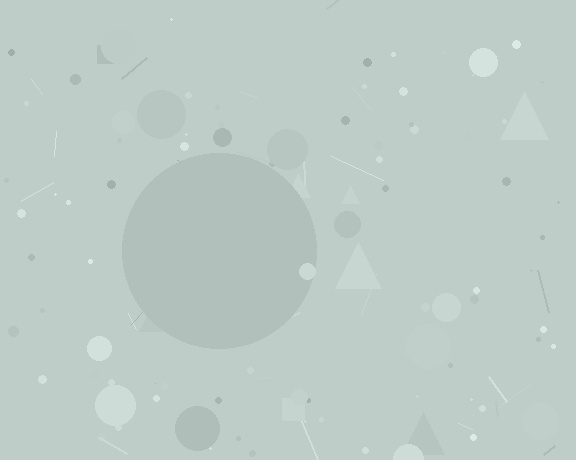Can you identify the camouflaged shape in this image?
The camouflaged shape is a circle.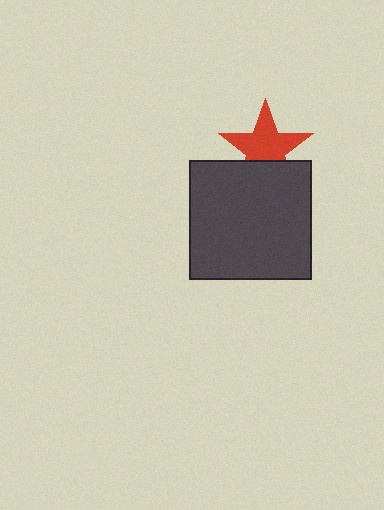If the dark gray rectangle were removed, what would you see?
You would see the complete red star.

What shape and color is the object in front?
The object in front is a dark gray rectangle.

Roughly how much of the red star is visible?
Most of it is visible (roughly 69%).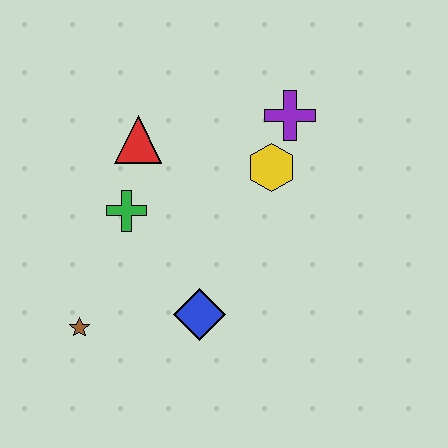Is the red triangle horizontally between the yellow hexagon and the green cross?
Yes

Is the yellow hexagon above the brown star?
Yes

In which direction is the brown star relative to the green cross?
The brown star is below the green cross.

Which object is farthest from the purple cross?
The brown star is farthest from the purple cross.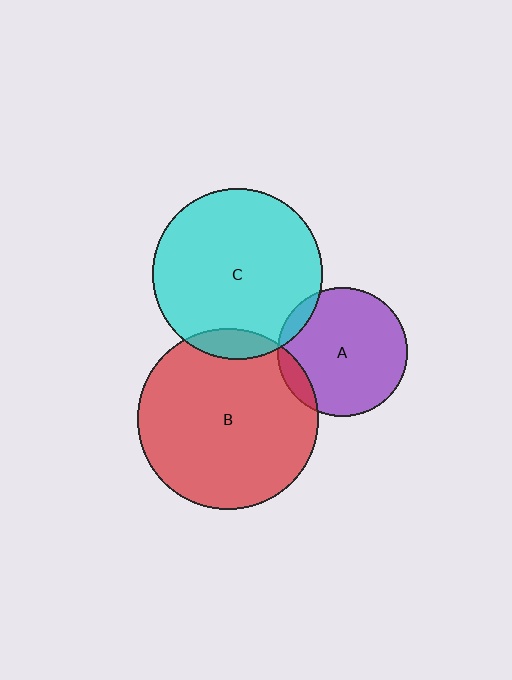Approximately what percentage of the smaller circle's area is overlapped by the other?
Approximately 5%.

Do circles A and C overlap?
Yes.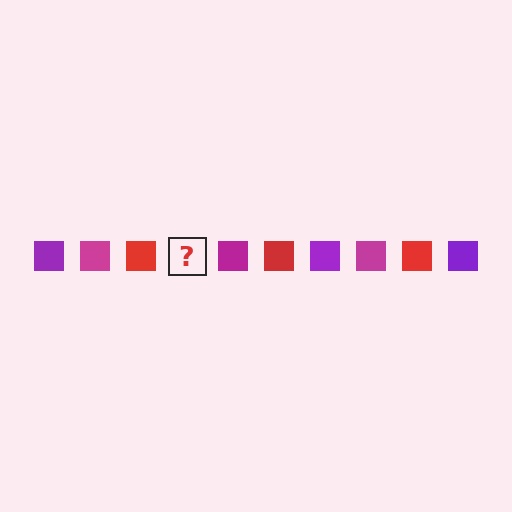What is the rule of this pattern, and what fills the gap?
The rule is that the pattern cycles through purple, magenta, red squares. The gap should be filled with a purple square.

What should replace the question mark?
The question mark should be replaced with a purple square.